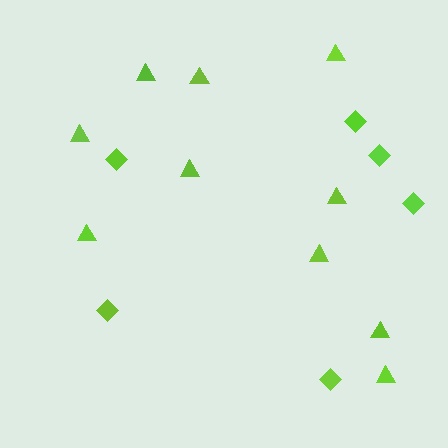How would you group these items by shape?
There are 2 groups: one group of triangles (10) and one group of diamonds (6).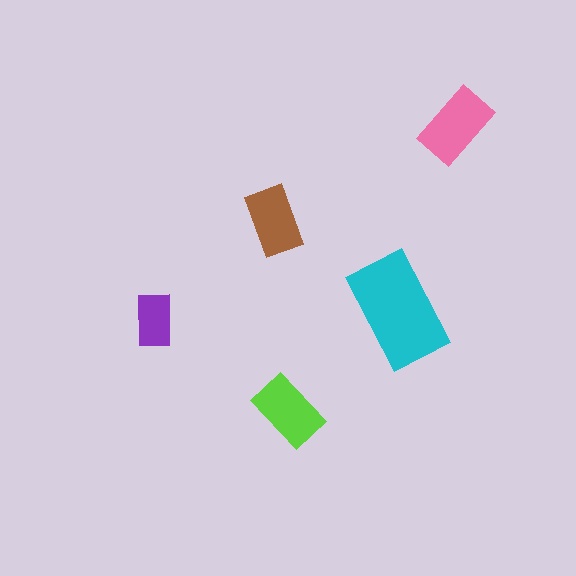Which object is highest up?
The pink rectangle is topmost.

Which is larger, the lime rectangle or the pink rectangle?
The pink one.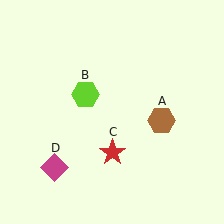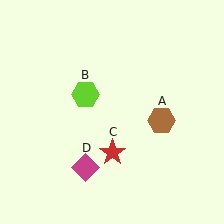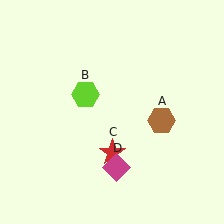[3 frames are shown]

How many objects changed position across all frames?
1 object changed position: magenta diamond (object D).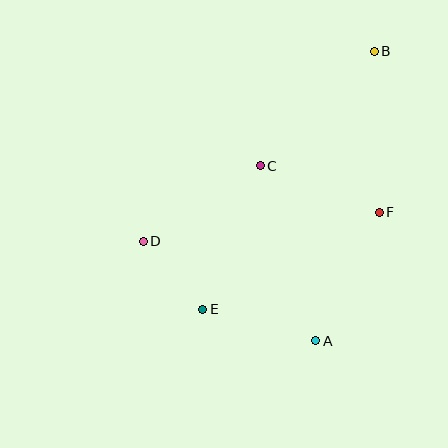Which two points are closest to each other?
Points D and E are closest to each other.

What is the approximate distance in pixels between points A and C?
The distance between A and C is approximately 183 pixels.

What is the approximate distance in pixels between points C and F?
The distance between C and F is approximately 128 pixels.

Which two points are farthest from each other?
Points B and E are farthest from each other.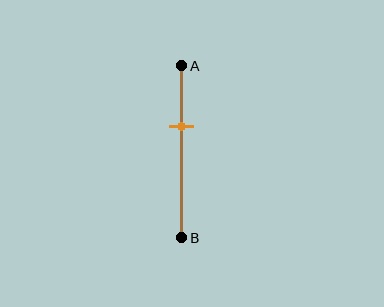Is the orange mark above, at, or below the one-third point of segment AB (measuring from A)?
The orange mark is approximately at the one-third point of segment AB.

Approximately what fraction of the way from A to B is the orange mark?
The orange mark is approximately 35% of the way from A to B.